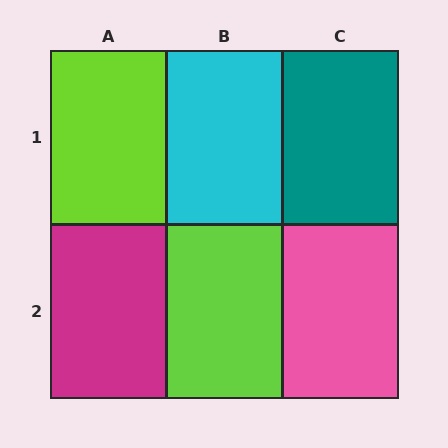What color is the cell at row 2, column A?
Magenta.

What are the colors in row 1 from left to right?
Lime, cyan, teal.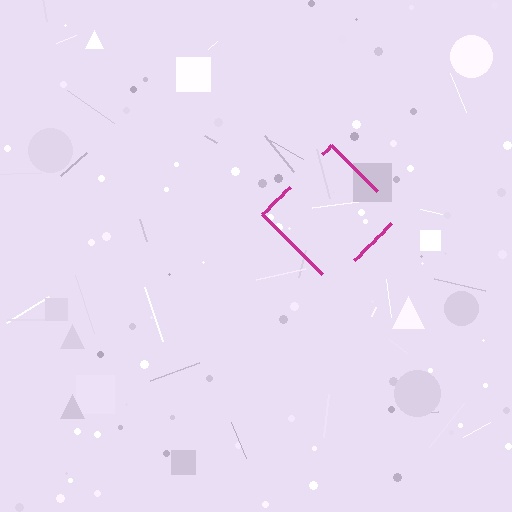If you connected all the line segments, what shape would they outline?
They would outline a diamond.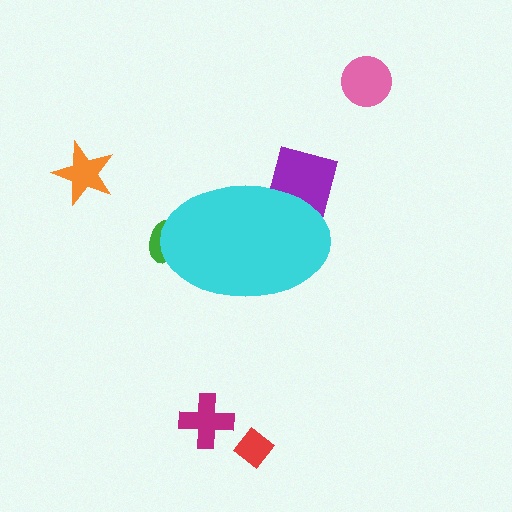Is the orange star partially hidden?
No, the orange star is fully visible.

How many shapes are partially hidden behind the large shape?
2 shapes are partially hidden.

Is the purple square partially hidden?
Yes, the purple square is partially hidden behind the cyan ellipse.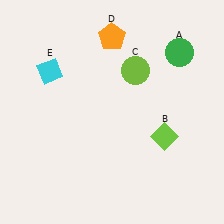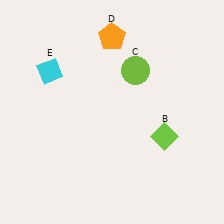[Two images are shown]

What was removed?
The green circle (A) was removed in Image 2.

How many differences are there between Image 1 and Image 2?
There is 1 difference between the two images.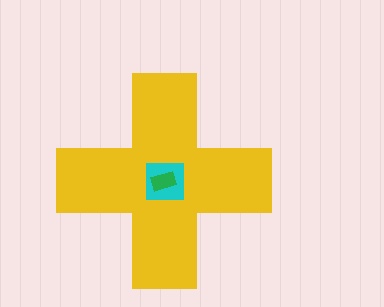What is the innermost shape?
The green rectangle.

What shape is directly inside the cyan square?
The green rectangle.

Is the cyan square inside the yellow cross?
Yes.